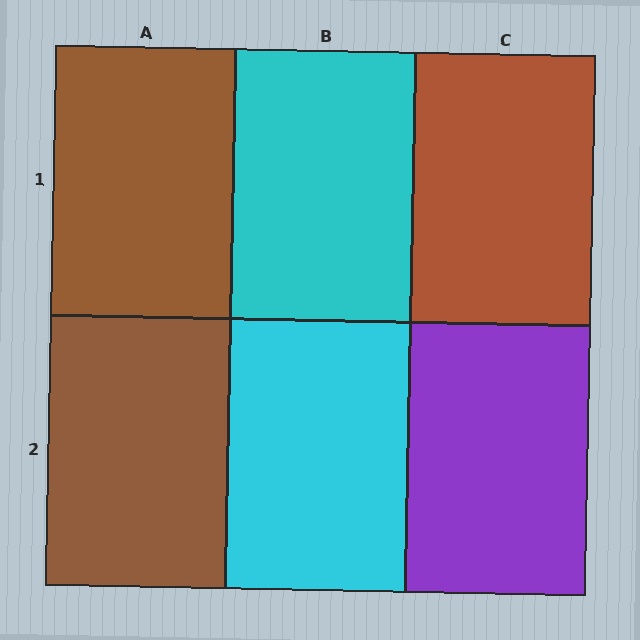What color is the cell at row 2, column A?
Brown.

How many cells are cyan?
2 cells are cyan.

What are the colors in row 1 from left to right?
Brown, cyan, brown.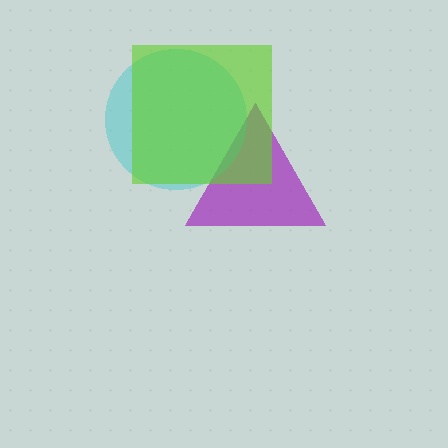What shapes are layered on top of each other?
The layered shapes are: a purple triangle, a cyan circle, a lime square.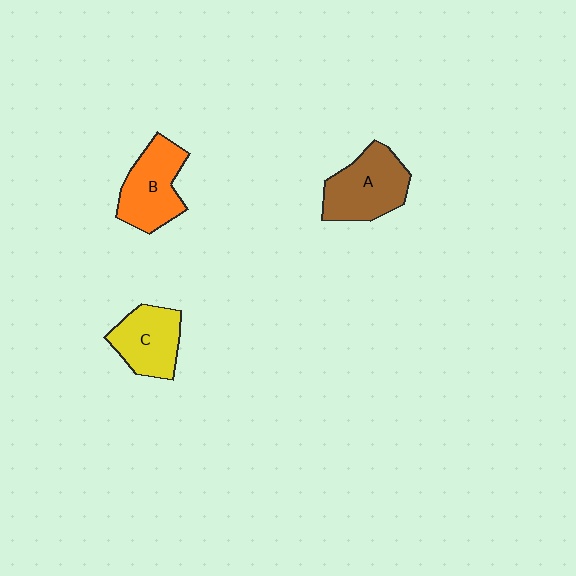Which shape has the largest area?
Shape A (brown).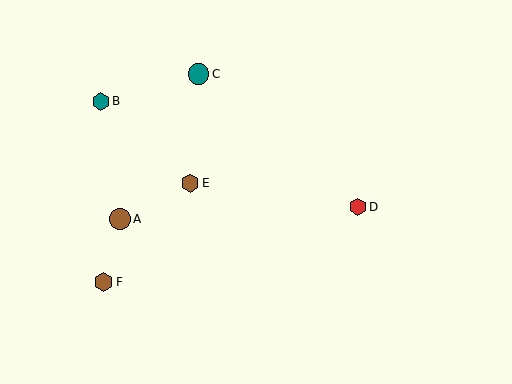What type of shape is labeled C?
Shape C is a teal circle.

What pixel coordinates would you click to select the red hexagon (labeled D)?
Click at (358, 207) to select the red hexagon D.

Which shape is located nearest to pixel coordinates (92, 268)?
The brown hexagon (labeled F) at (104, 282) is nearest to that location.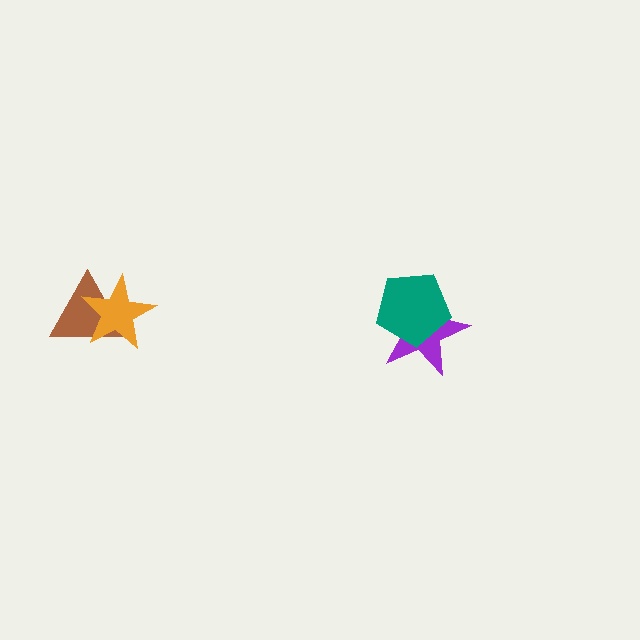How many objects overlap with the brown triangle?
1 object overlaps with the brown triangle.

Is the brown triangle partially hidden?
Yes, it is partially covered by another shape.